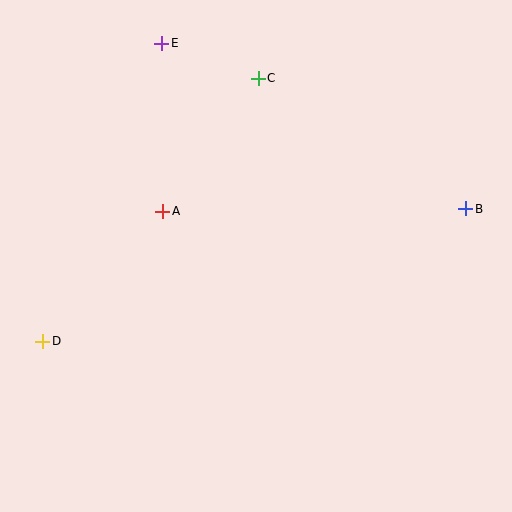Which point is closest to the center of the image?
Point A at (163, 211) is closest to the center.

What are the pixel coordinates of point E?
Point E is at (162, 43).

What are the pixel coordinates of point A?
Point A is at (163, 211).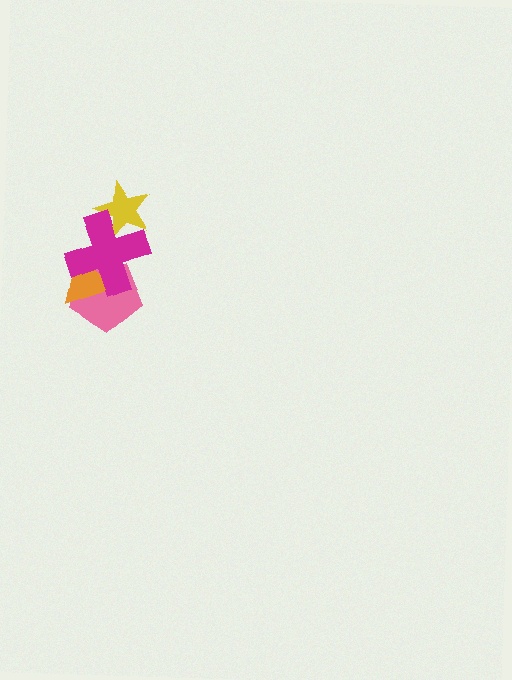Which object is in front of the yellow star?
The magenta cross is in front of the yellow star.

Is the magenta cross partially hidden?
No, no other shape covers it.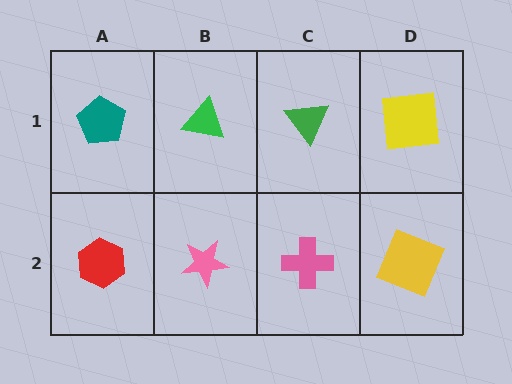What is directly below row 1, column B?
A pink star.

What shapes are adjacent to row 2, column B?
A green triangle (row 1, column B), a red hexagon (row 2, column A), a pink cross (row 2, column C).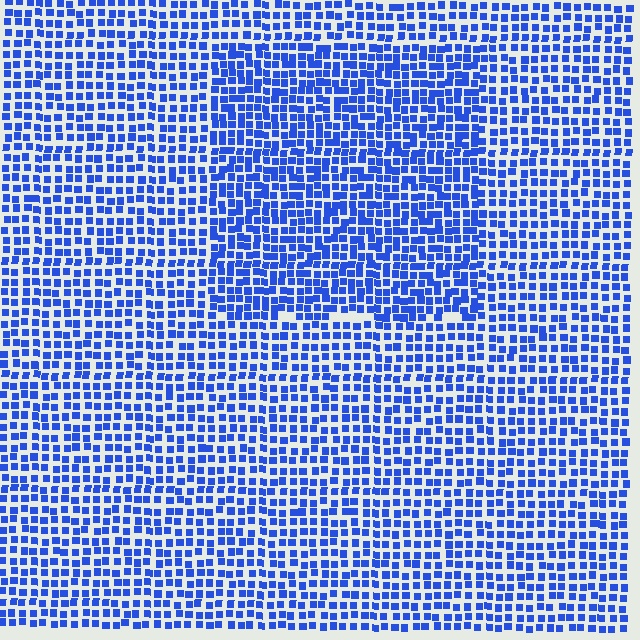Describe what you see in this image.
The image contains small blue elements arranged at two different densities. A rectangle-shaped region is visible where the elements are more densely packed than the surrounding area.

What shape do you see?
I see a rectangle.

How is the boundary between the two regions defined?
The boundary is defined by a change in element density (approximately 1.4x ratio). All elements are the same color, size, and shape.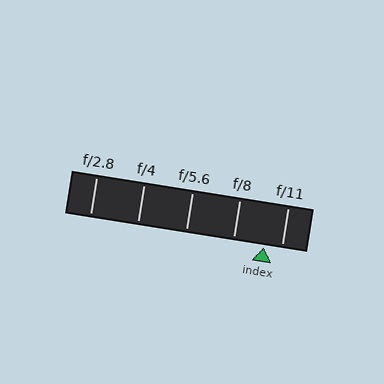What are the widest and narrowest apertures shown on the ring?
The widest aperture shown is f/2.8 and the narrowest is f/11.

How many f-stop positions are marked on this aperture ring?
There are 5 f-stop positions marked.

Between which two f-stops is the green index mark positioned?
The index mark is between f/8 and f/11.